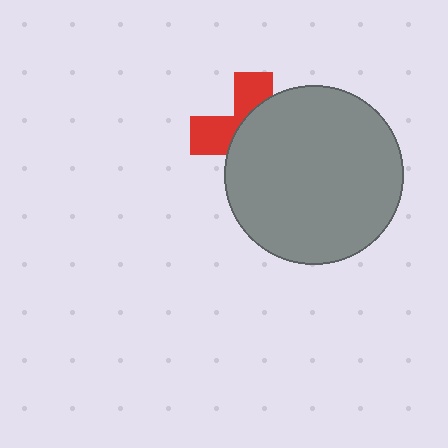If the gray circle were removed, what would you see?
You would see the complete red cross.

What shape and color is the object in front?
The object in front is a gray circle.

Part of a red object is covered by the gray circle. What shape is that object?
It is a cross.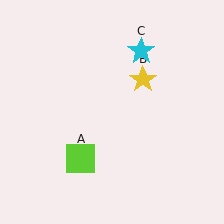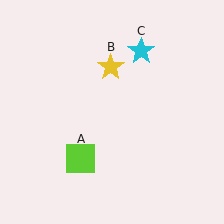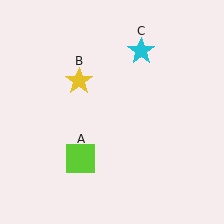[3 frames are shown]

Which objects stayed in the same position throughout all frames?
Lime square (object A) and cyan star (object C) remained stationary.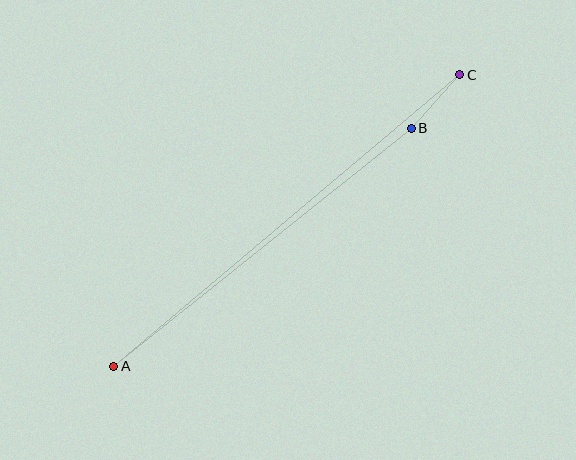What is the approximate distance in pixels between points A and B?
The distance between A and B is approximately 381 pixels.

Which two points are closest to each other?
Points B and C are closest to each other.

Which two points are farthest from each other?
Points A and C are farthest from each other.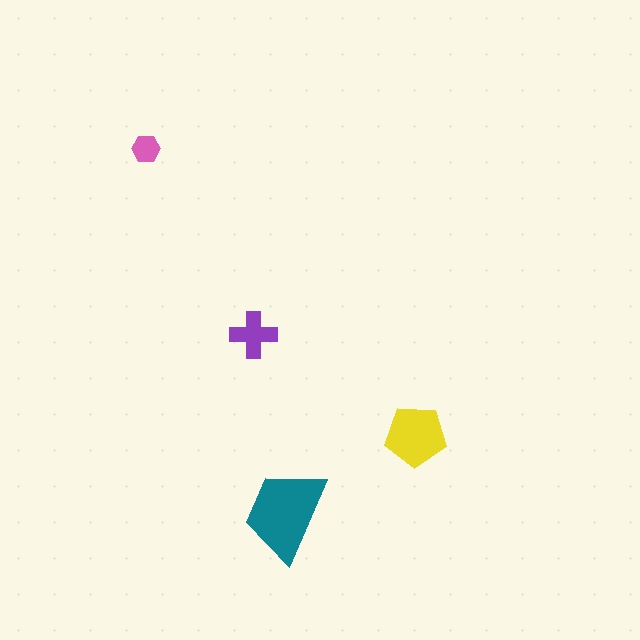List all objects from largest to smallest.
The teal trapezoid, the yellow pentagon, the purple cross, the pink hexagon.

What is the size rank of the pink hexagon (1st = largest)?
4th.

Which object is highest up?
The pink hexagon is topmost.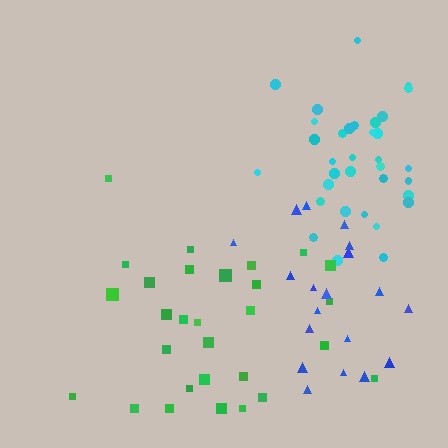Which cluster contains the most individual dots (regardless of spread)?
Cyan (35).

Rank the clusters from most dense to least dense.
cyan, blue, green.